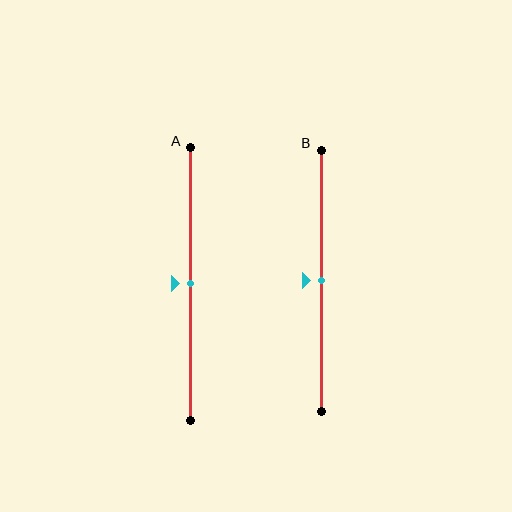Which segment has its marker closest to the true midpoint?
Segment A has its marker closest to the true midpoint.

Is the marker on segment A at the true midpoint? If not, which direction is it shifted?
Yes, the marker on segment A is at the true midpoint.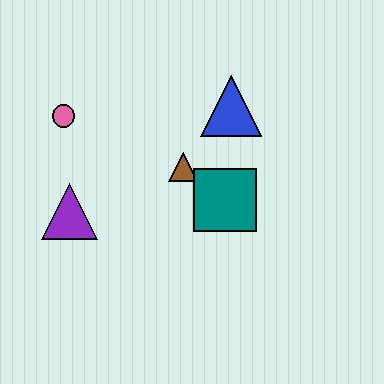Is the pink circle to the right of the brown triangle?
No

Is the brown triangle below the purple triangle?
No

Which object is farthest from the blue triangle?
The purple triangle is farthest from the blue triangle.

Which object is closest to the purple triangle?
The pink circle is closest to the purple triangle.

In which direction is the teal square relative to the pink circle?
The teal square is to the right of the pink circle.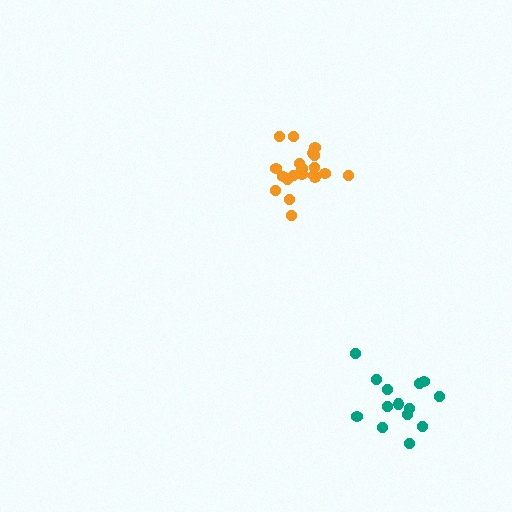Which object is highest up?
The orange cluster is topmost.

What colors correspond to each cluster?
The clusters are colored: orange, teal.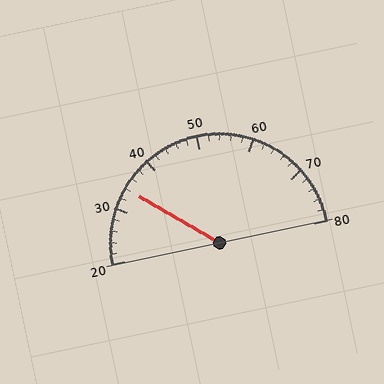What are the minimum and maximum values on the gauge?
The gauge ranges from 20 to 80.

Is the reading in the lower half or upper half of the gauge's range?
The reading is in the lower half of the range (20 to 80).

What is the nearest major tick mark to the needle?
The nearest major tick mark is 30.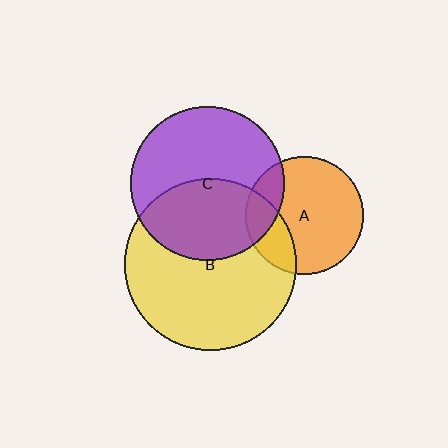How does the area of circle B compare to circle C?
Approximately 1.3 times.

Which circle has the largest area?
Circle B (yellow).